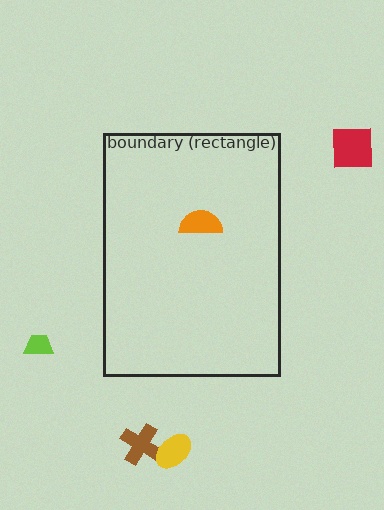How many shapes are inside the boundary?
1 inside, 4 outside.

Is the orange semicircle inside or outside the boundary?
Inside.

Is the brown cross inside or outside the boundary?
Outside.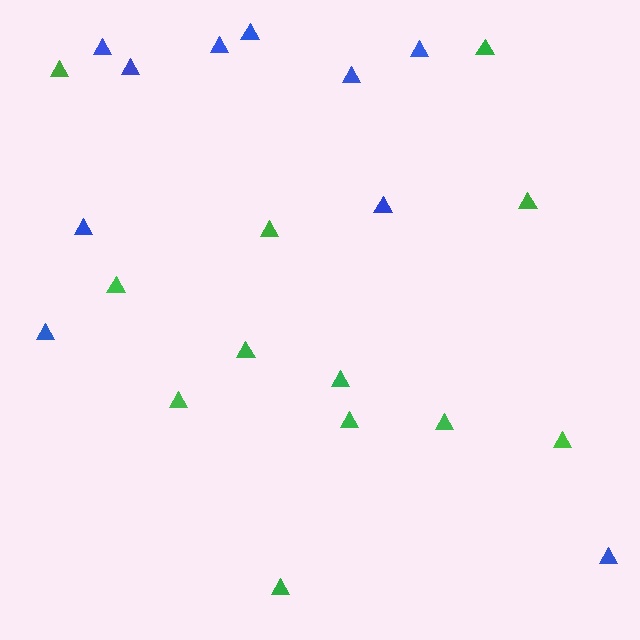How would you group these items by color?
There are 2 groups: one group of blue triangles (10) and one group of green triangles (12).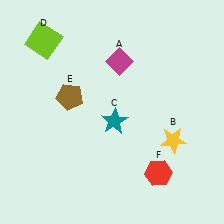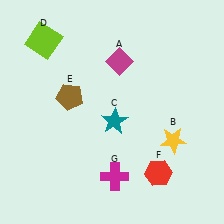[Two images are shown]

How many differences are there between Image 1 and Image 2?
There is 1 difference between the two images.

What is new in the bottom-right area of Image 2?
A magenta cross (G) was added in the bottom-right area of Image 2.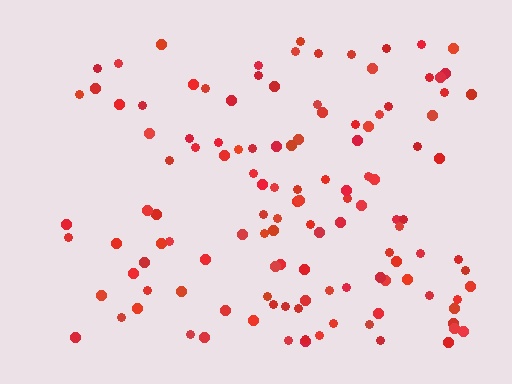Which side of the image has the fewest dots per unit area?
The left.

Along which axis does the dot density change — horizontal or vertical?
Horizontal.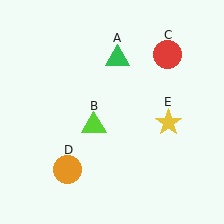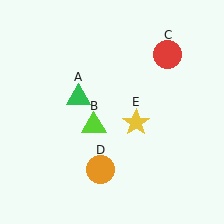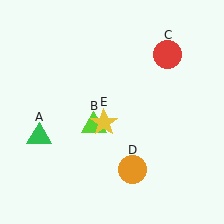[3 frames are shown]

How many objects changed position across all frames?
3 objects changed position: green triangle (object A), orange circle (object D), yellow star (object E).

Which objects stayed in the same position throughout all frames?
Lime triangle (object B) and red circle (object C) remained stationary.